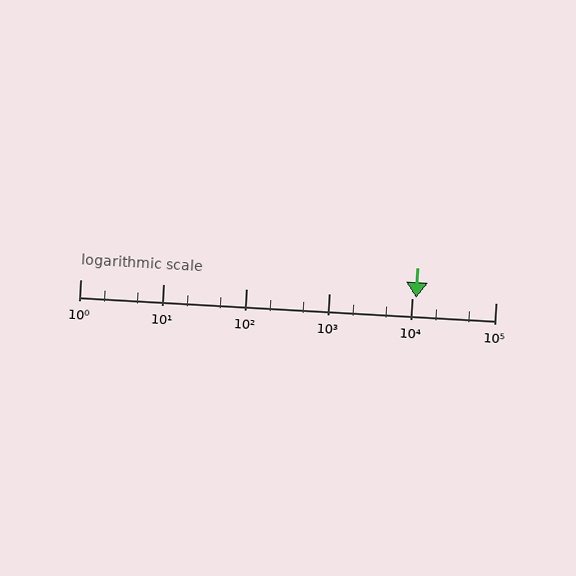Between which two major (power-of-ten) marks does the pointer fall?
The pointer is between 10000 and 100000.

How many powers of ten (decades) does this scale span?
The scale spans 5 decades, from 1 to 100000.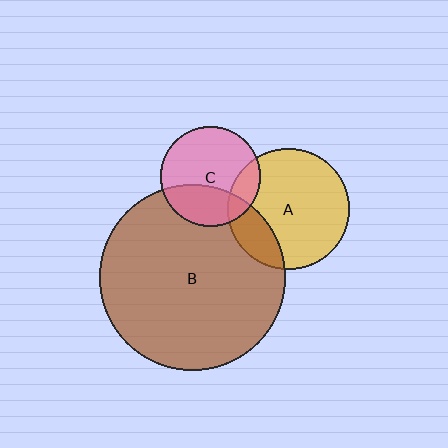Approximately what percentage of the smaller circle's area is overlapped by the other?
Approximately 20%.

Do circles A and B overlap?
Yes.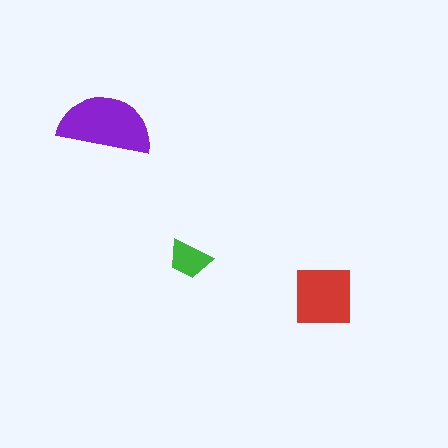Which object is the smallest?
The green trapezoid.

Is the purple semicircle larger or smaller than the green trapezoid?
Larger.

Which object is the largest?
The purple semicircle.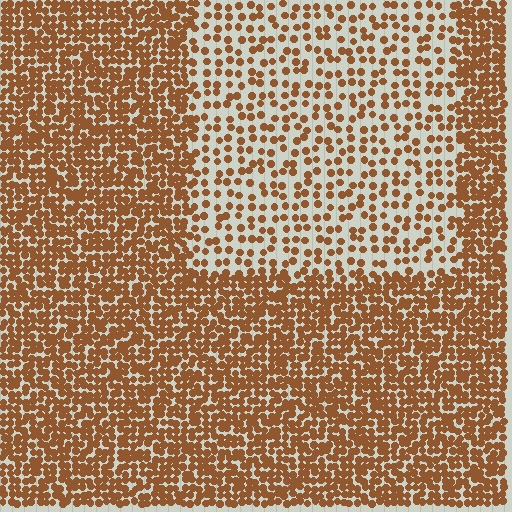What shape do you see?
I see a rectangle.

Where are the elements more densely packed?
The elements are more densely packed outside the rectangle boundary.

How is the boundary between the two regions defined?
The boundary is defined by a change in element density (approximately 2.4x ratio). All elements are the same color, size, and shape.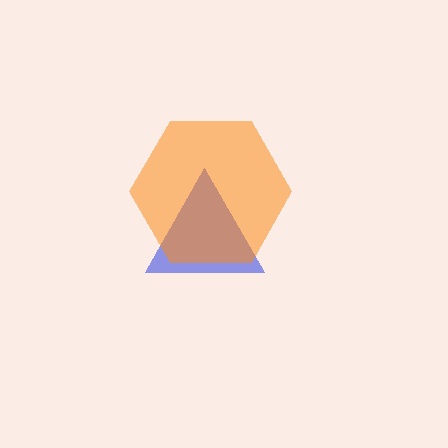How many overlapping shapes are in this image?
There are 2 overlapping shapes in the image.